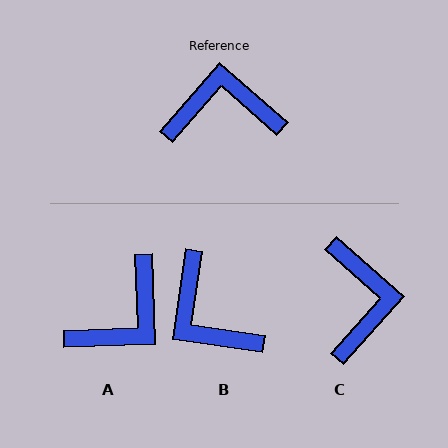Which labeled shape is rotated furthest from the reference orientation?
A, about 137 degrees away.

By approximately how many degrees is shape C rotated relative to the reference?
Approximately 91 degrees clockwise.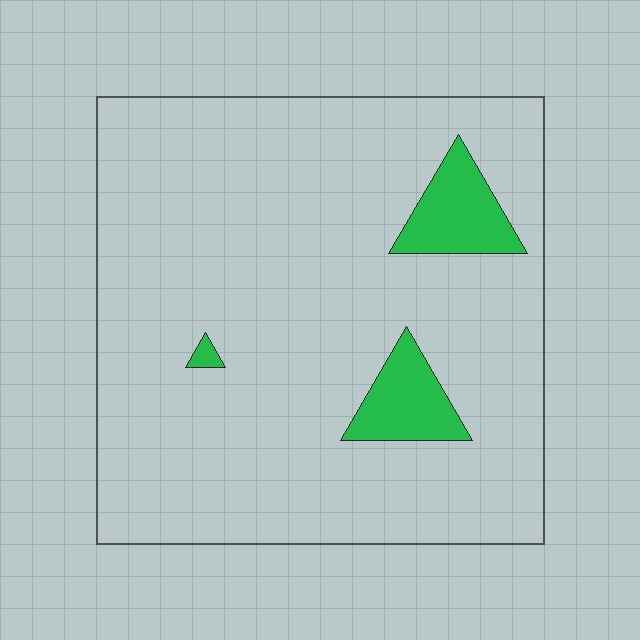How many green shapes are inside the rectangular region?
3.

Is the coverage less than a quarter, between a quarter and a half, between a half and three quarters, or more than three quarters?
Less than a quarter.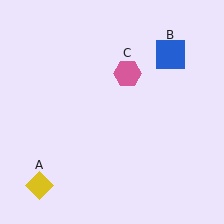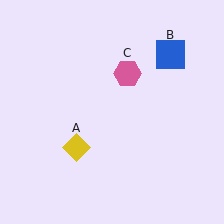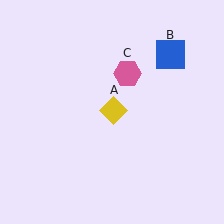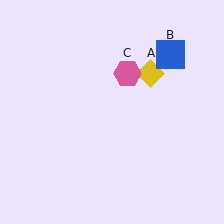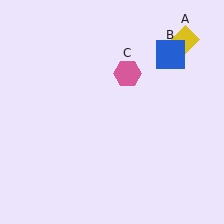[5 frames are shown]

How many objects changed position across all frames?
1 object changed position: yellow diamond (object A).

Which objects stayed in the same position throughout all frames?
Blue square (object B) and pink hexagon (object C) remained stationary.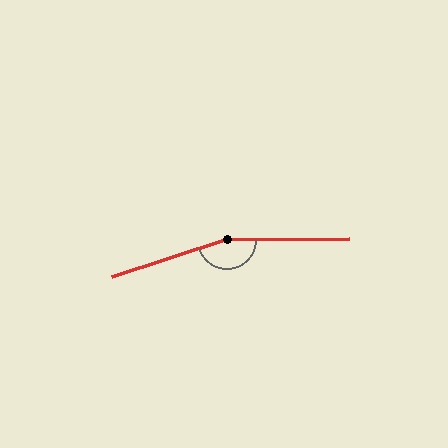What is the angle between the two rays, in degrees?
Approximately 163 degrees.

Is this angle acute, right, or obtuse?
It is obtuse.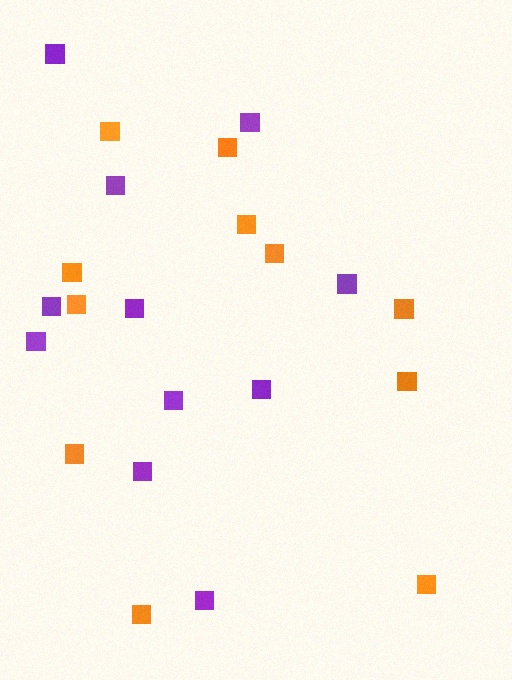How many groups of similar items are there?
There are 2 groups: one group of orange squares (11) and one group of purple squares (11).